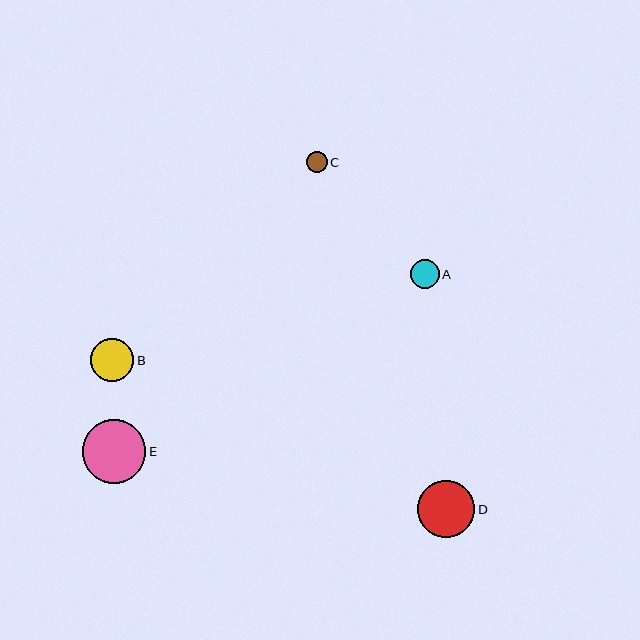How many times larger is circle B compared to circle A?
Circle B is approximately 1.5 times the size of circle A.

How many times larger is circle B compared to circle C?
Circle B is approximately 2.1 times the size of circle C.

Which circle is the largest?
Circle E is the largest with a size of approximately 63 pixels.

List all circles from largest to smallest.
From largest to smallest: E, D, B, A, C.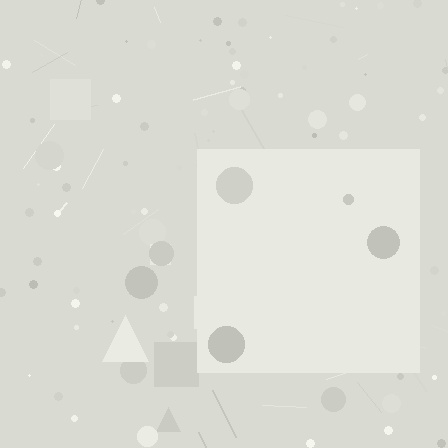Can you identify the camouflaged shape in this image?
The camouflaged shape is a square.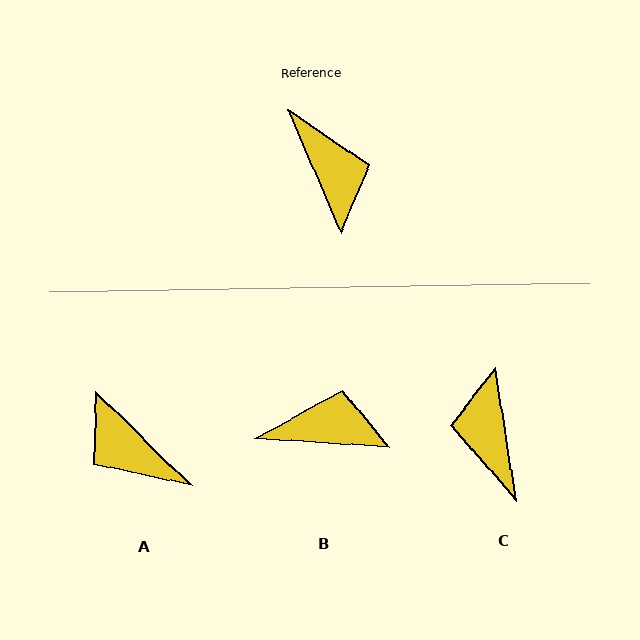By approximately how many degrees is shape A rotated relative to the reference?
Approximately 158 degrees clockwise.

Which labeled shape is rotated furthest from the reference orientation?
C, about 165 degrees away.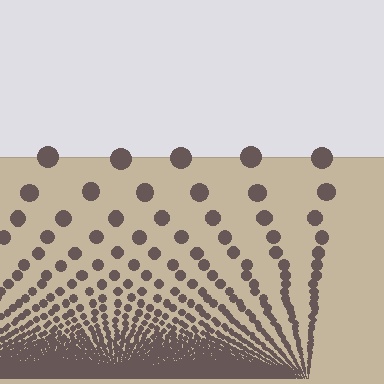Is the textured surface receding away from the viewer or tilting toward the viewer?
The surface appears to tilt toward the viewer. Texture elements get larger and sparser toward the top.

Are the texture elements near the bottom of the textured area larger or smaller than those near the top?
Smaller. The gradient is inverted — elements near the bottom are smaller and denser.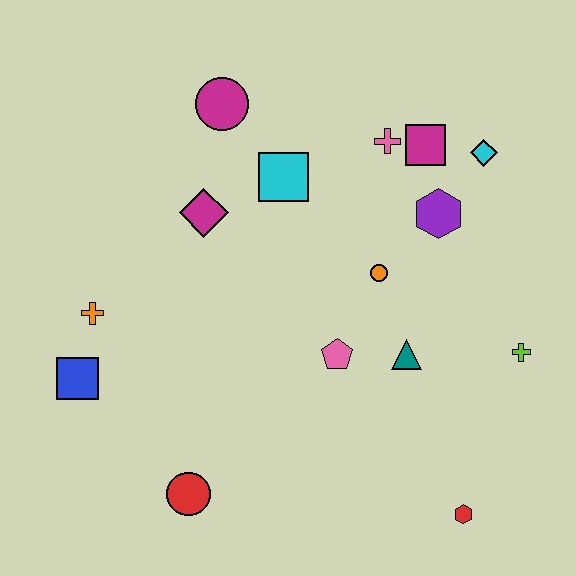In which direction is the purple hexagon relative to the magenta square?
The purple hexagon is below the magenta square.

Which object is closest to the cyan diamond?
The magenta square is closest to the cyan diamond.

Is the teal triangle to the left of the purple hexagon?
Yes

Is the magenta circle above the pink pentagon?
Yes